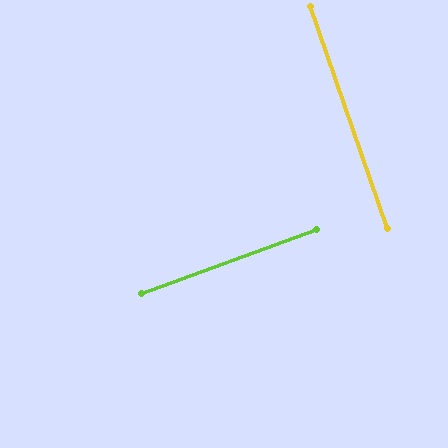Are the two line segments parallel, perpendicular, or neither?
Perpendicular — they meet at approximately 89°.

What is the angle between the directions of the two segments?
Approximately 89 degrees.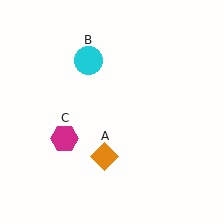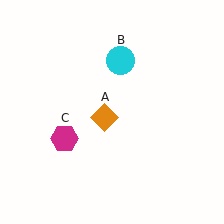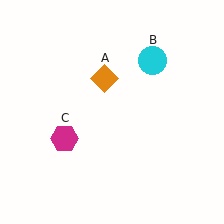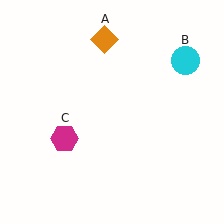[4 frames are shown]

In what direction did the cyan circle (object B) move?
The cyan circle (object B) moved right.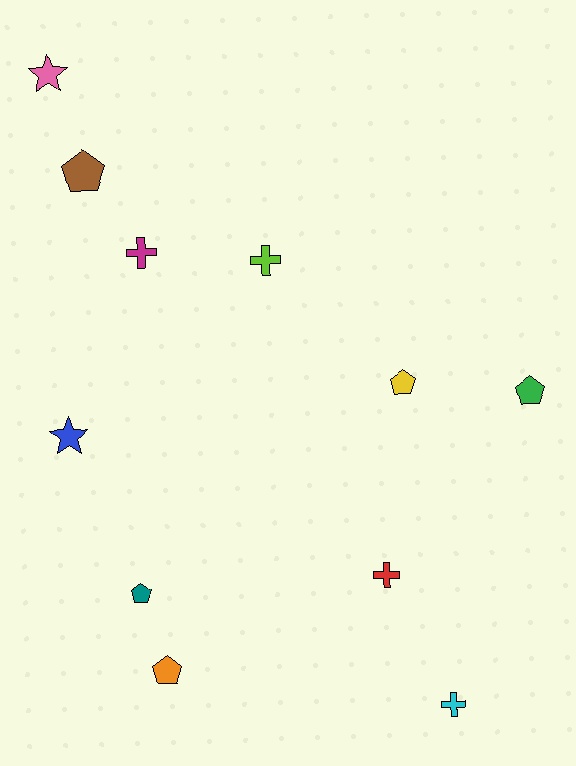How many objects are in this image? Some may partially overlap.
There are 11 objects.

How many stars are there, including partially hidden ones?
There are 2 stars.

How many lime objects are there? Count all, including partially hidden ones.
There is 1 lime object.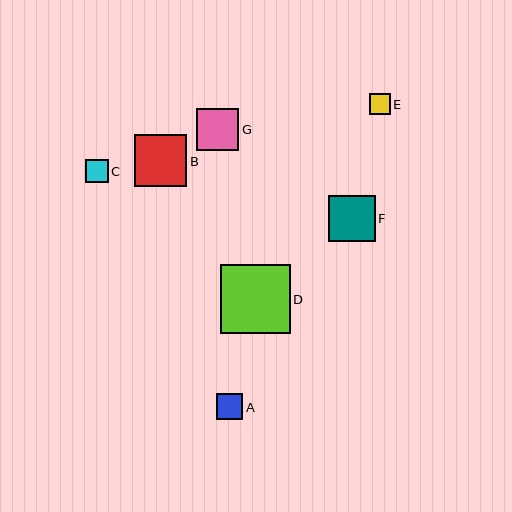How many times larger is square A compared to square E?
Square A is approximately 1.2 times the size of square E.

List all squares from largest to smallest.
From largest to smallest: D, B, F, G, A, C, E.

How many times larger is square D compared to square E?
Square D is approximately 3.3 times the size of square E.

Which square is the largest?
Square D is the largest with a size of approximately 70 pixels.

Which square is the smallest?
Square E is the smallest with a size of approximately 21 pixels.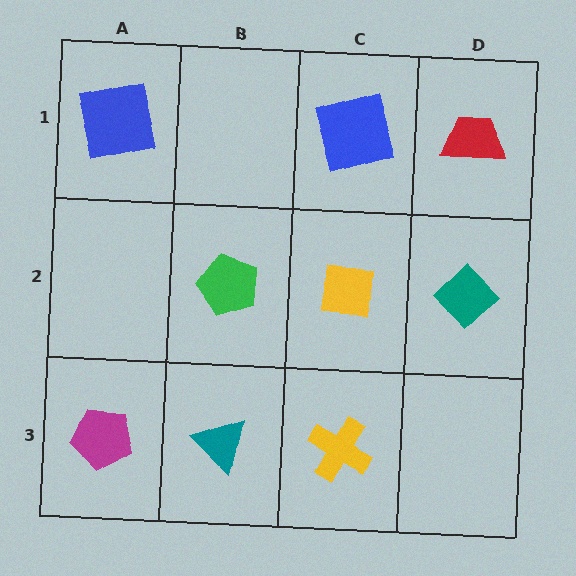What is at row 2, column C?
A yellow square.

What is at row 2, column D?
A teal diamond.